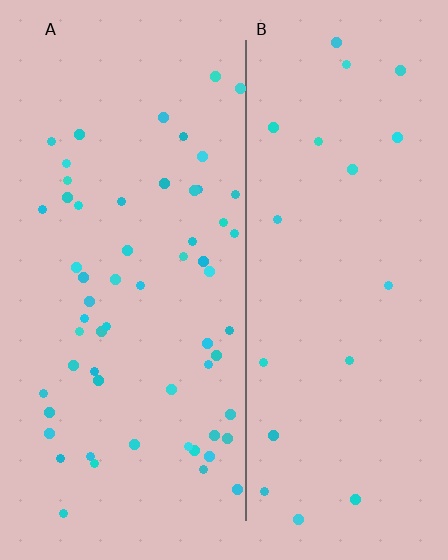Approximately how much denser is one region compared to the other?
Approximately 3.0× — region A over region B.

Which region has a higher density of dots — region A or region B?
A (the left).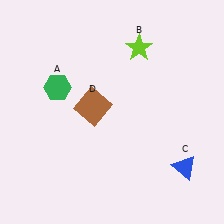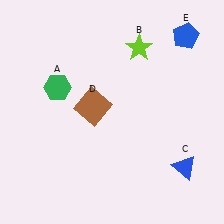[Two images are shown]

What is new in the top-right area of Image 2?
A blue pentagon (E) was added in the top-right area of Image 2.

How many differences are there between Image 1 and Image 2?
There is 1 difference between the two images.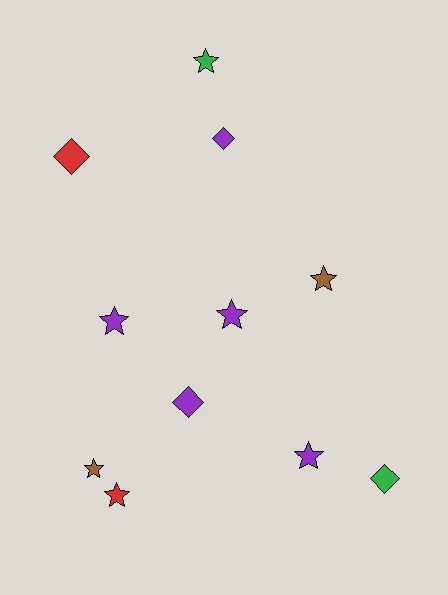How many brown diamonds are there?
There are no brown diamonds.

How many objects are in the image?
There are 11 objects.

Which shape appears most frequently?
Star, with 7 objects.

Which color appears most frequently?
Purple, with 5 objects.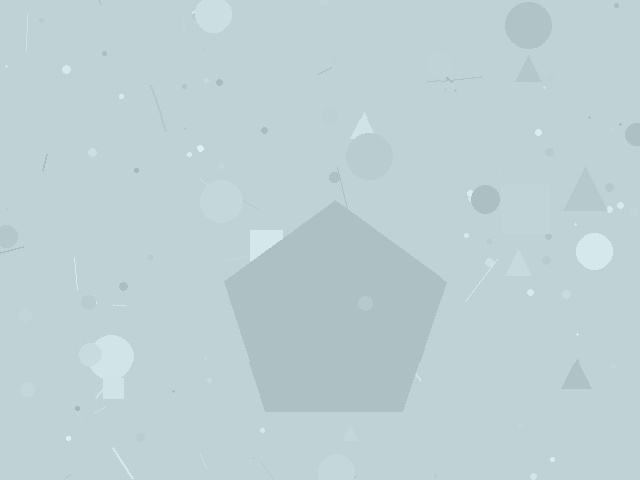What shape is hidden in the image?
A pentagon is hidden in the image.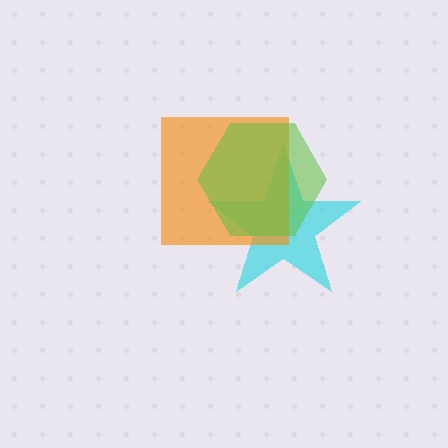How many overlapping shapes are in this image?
There are 3 overlapping shapes in the image.